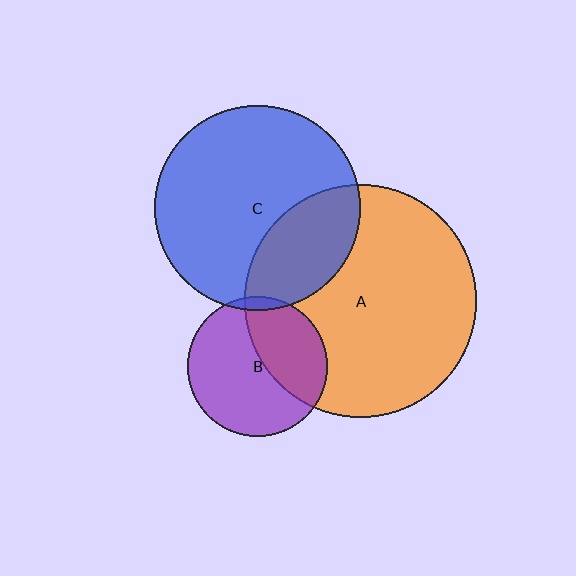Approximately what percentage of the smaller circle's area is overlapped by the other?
Approximately 30%.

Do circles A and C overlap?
Yes.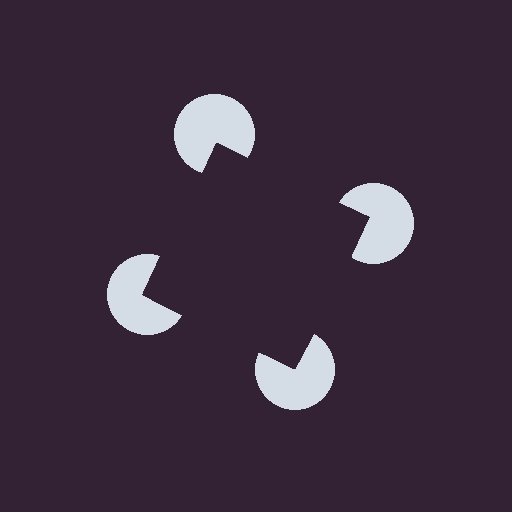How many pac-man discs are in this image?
There are 4 — one at each vertex of the illusory square.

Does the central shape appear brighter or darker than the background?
It typically appears slightly darker than the background, even though no actual brightness change is drawn.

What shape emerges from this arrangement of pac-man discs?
An illusory square — its edges are inferred from the aligned wedge cuts in the pac-man discs, not physically drawn.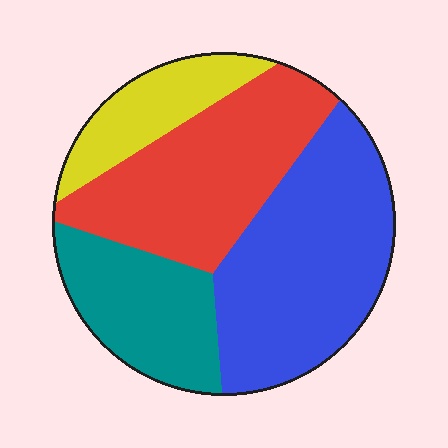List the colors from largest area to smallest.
From largest to smallest: blue, red, teal, yellow.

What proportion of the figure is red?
Red covers 31% of the figure.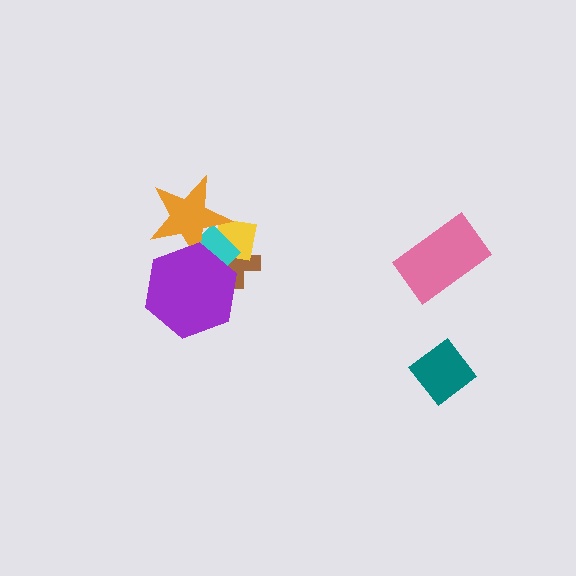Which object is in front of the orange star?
The purple hexagon is in front of the orange star.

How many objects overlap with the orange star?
3 objects overlap with the orange star.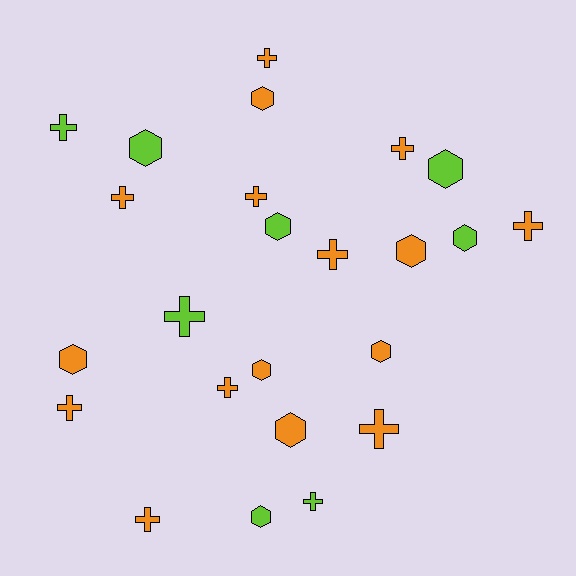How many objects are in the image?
There are 24 objects.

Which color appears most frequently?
Orange, with 16 objects.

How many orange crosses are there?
There are 10 orange crosses.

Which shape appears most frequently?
Cross, with 13 objects.